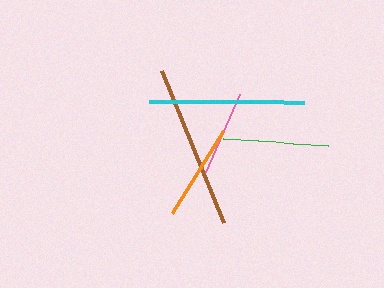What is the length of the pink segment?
The pink segment is approximately 85 pixels long.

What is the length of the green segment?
The green segment is approximately 105 pixels long.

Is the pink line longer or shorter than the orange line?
The orange line is longer than the pink line.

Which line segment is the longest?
The brown line is the longest at approximately 164 pixels.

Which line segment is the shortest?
The pink line is the shortest at approximately 85 pixels.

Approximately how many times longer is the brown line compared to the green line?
The brown line is approximately 1.6 times the length of the green line.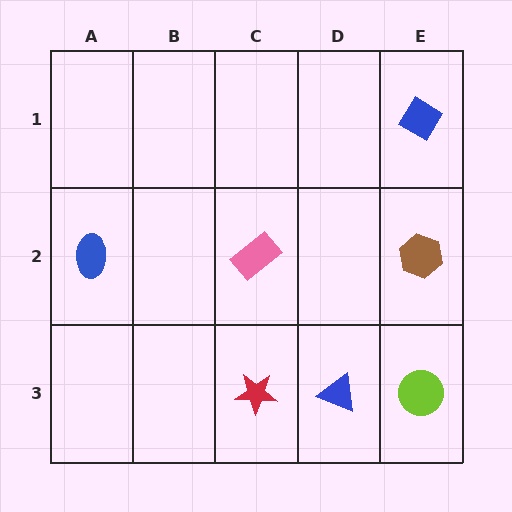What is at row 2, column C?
A pink rectangle.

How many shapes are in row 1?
1 shape.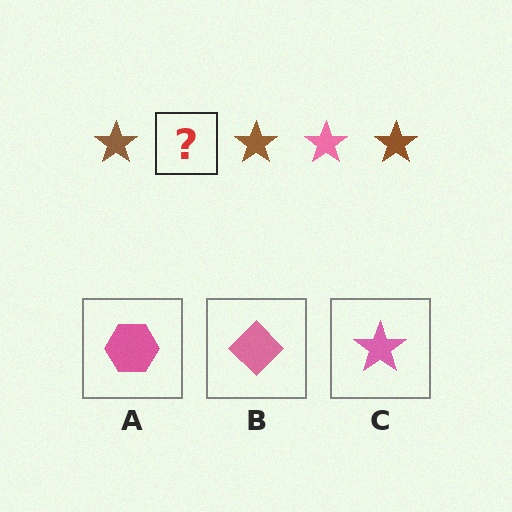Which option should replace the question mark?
Option C.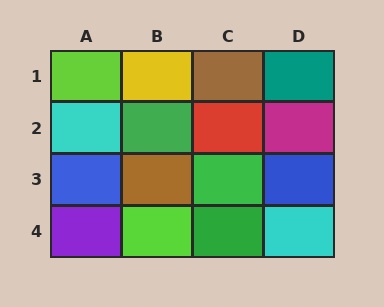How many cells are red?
1 cell is red.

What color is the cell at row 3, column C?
Green.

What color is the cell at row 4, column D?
Cyan.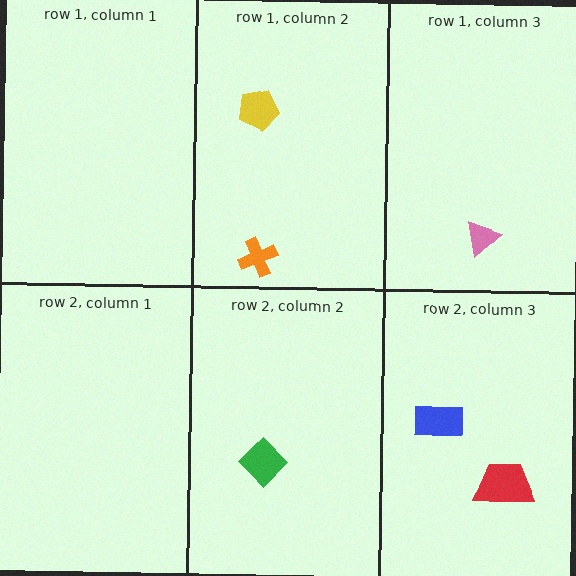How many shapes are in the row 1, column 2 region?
2.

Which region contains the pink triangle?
The row 1, column 3 region.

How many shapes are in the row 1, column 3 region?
1.